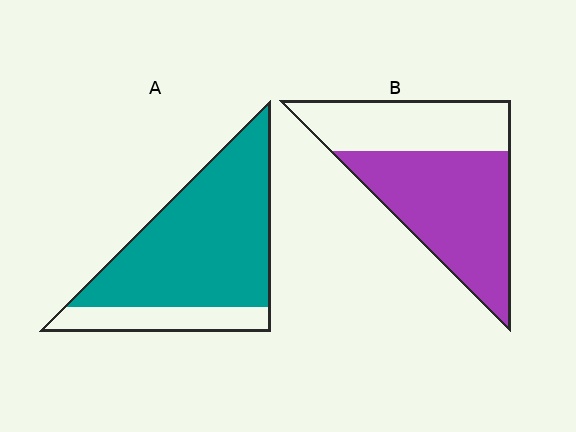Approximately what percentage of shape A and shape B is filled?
A is approximately 80% and B is approximately 60%.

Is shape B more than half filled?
Yes.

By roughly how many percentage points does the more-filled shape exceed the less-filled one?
By roughly 20 percentage points (A over B).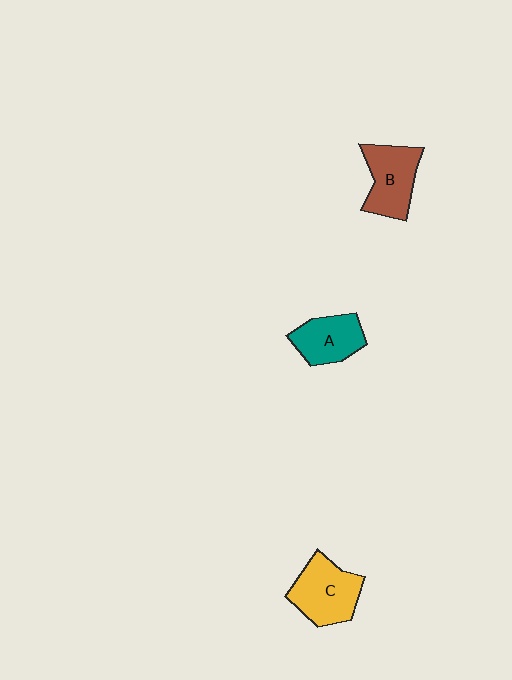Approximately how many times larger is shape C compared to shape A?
Approximately 1.3 times.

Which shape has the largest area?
Shape C (yellow).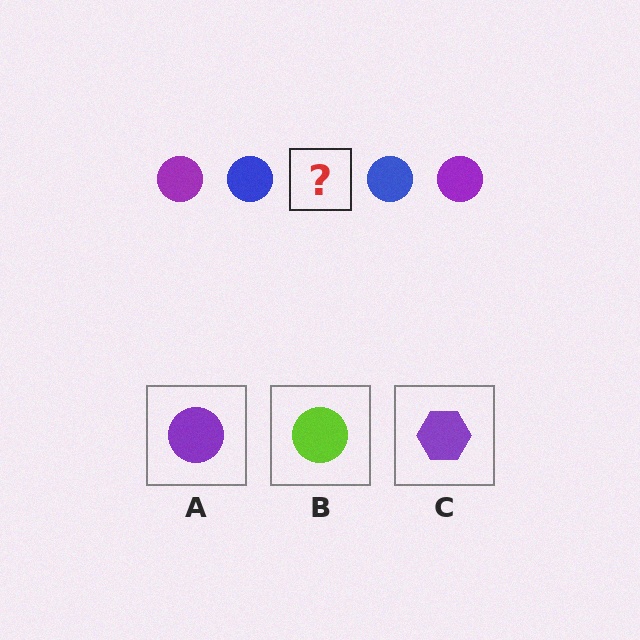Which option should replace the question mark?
Option A.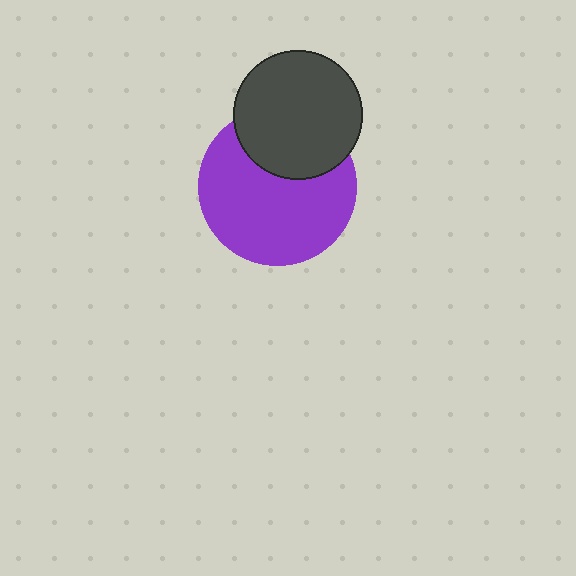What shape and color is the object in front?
The object in front is a dark gray circle.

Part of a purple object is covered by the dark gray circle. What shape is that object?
It is a circle.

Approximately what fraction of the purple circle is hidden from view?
Roughly 31% of the purple circle is hidden behind the dark gray circle.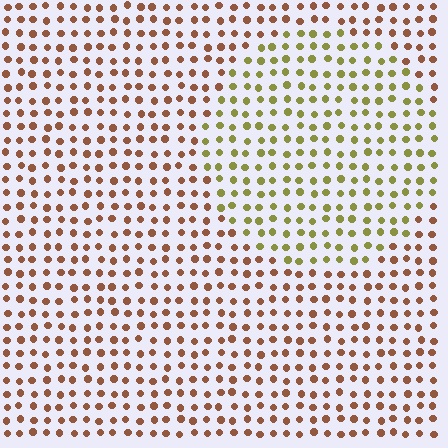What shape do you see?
I see a circle.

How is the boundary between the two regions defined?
The boundary is defined purely by a slight shift in hue (about 49 degrees). Spacing, size, and orientation are identical on both sides.